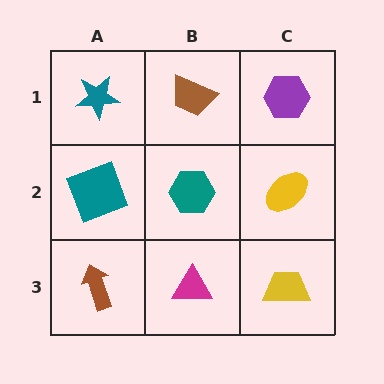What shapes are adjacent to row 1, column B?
A teal hexagon (row 2, column B), a teal star (row 1, column A), a purple hexagon (row 1, column C).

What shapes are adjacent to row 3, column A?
A teal square (row 2, column A), a magenta triangle (row 3, column B).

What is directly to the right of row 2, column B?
A yellow ellipse.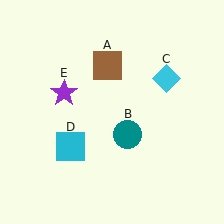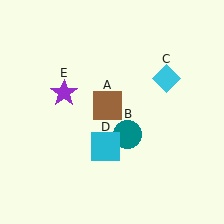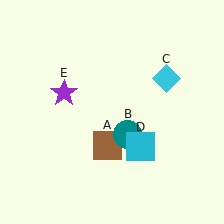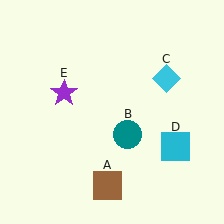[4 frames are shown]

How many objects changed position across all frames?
2 objects changed position: brown square (object A), cyan square (object D).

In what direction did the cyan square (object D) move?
The cyan square (object D) moved right.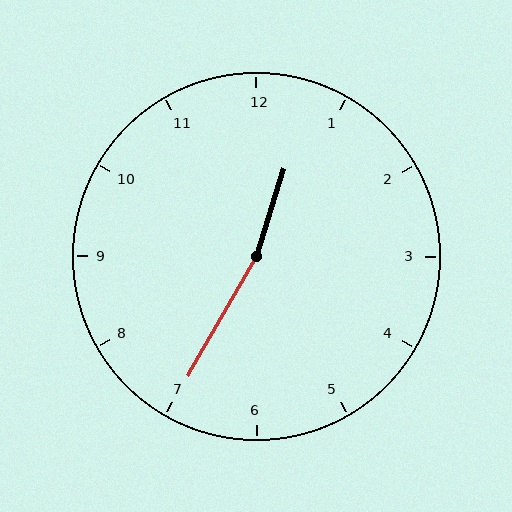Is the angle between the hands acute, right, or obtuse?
It is obtuse.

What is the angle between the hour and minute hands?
Approximately 168 degrees.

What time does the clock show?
12:35.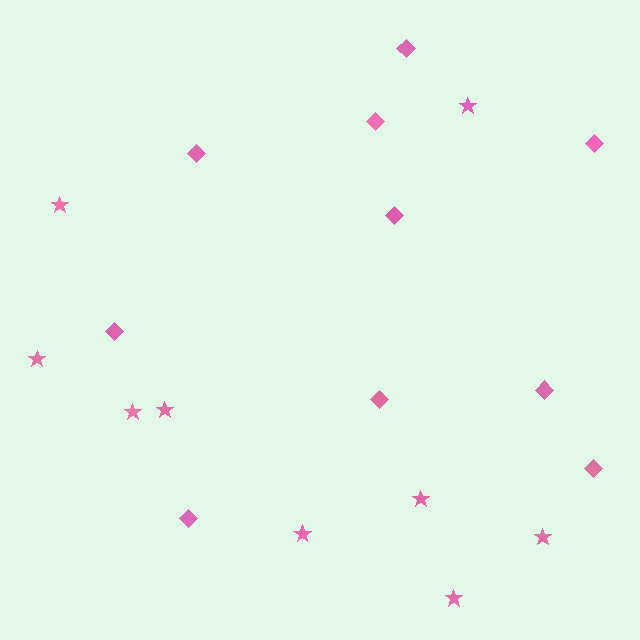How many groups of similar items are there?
There are 2 groups: one group of diamonds (10) and one group of stars (9).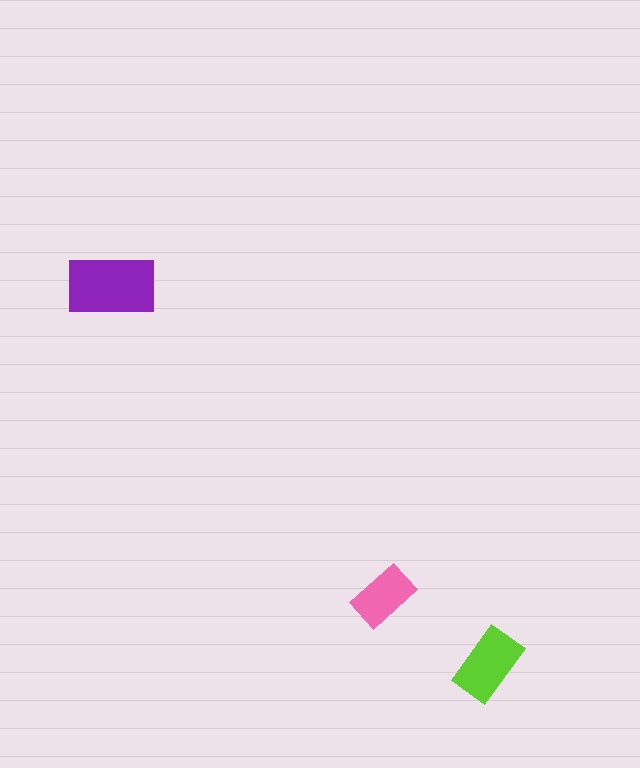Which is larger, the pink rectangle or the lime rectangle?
The lime one.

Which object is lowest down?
The lime rectangle is bottommost.